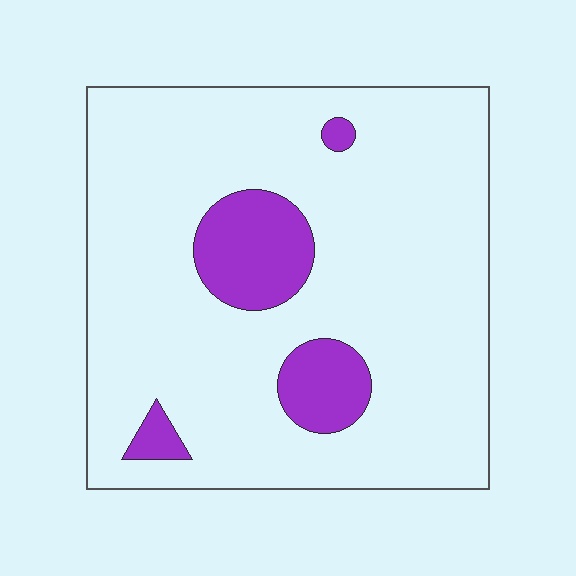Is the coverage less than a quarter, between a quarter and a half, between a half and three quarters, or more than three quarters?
Less than a quarter.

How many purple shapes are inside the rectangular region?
4.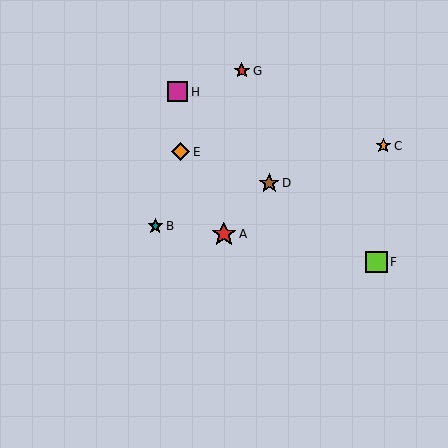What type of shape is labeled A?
Shape A is a red star.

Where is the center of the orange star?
The center of the orange star is at (383, 146).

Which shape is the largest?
The red star (labeled A) is the largest.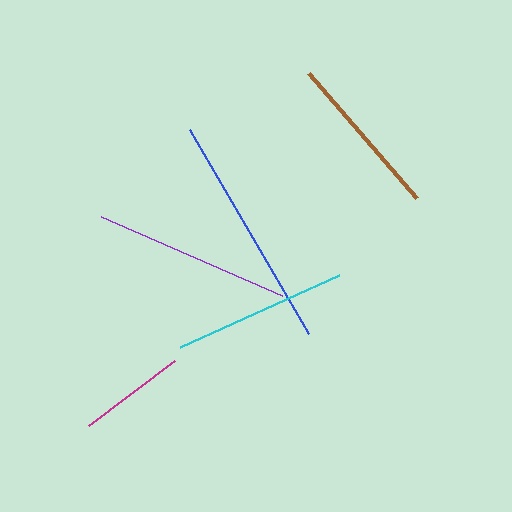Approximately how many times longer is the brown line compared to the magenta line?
The brown line is approximately 1.5 times the length of the magenta line.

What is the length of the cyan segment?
The cyan segment is approximately 174 pixels long.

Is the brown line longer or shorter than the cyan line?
The cyan line is longer than the brown line.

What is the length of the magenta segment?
The magenta segment is approximately 108 pixels long.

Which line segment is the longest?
The blue line is the longest at approximately 237 pixels.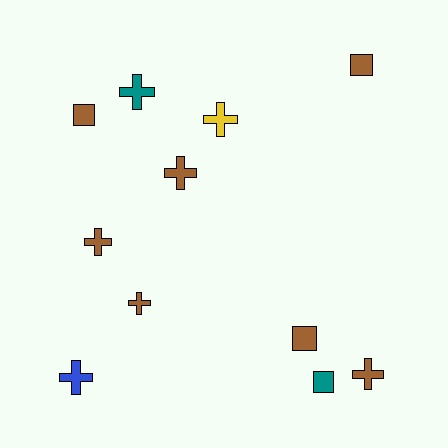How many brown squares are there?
There are 3 brown squares.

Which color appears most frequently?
Brown, with 7 objects.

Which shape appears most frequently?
Cross, with 7 objects.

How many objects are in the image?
There are 11 objects.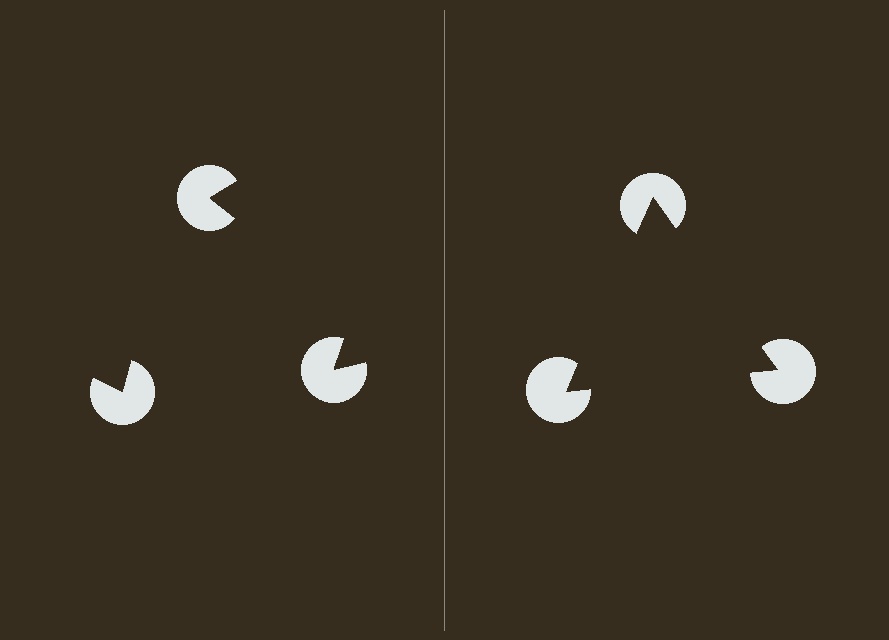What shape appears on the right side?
An illusory triangle.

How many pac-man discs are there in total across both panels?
6 — 3 on each side.